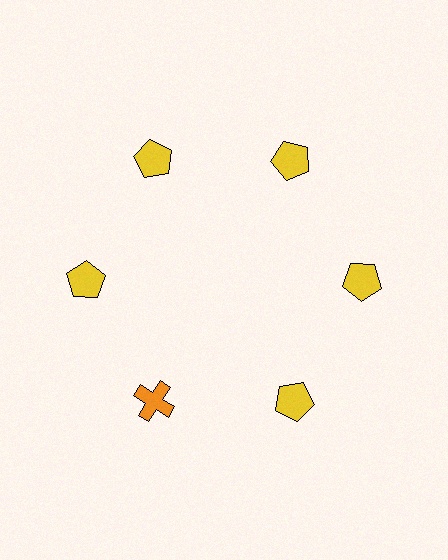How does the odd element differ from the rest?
It differs in both color (orange instead of yellow) and shape (cross instead of pentagon).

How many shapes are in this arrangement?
There are 6 shapes arranged in a ring pattern.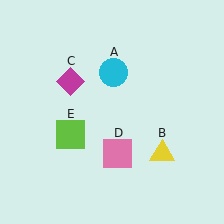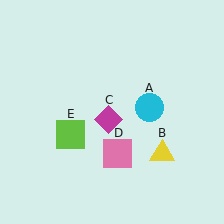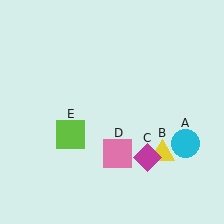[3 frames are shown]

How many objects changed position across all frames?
2 objects changed position: cyan circle (object A), magenta diamond (object C).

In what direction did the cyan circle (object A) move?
The cyan circle (object A) moved down and to the right.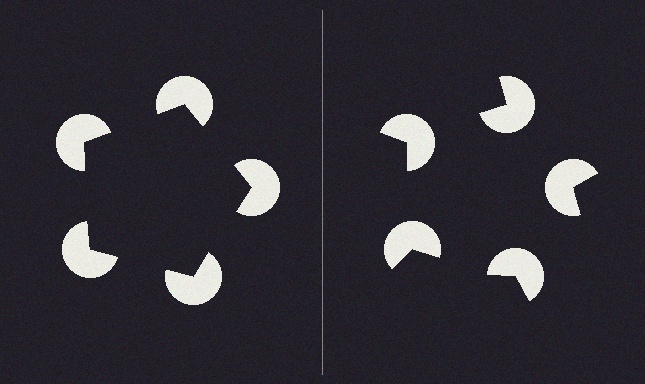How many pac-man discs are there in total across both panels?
10 — 5 on each side.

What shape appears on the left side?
An illusory pentagon.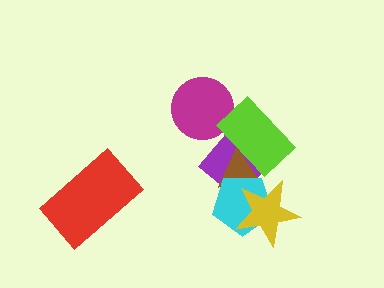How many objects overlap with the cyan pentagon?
3 objects overlap with the cyan pentagon.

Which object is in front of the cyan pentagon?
The yellow star is in front of the cyan pentagon.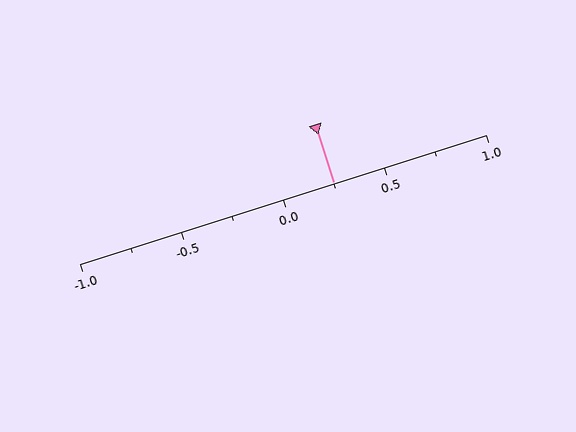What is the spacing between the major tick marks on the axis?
The major ticks are spaced 0.5 apart.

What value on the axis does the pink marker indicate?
The marker indicates approximately 0.25.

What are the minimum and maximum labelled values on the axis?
The axis runs from -1.0 to 1.0.